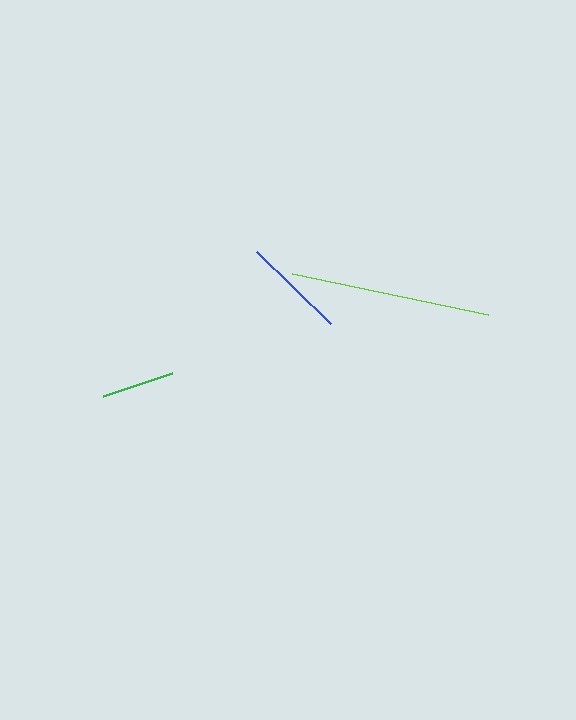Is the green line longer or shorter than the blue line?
The blue line is longer than the green line.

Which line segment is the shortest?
The green line is the shortest at approximately 72 pixels.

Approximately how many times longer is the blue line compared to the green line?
The blue line is approximately 1.4 times the length of the green line.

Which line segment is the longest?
The lime line is the longest at approximately 200 pixels.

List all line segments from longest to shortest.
From longest to shortest: lime, blue, green.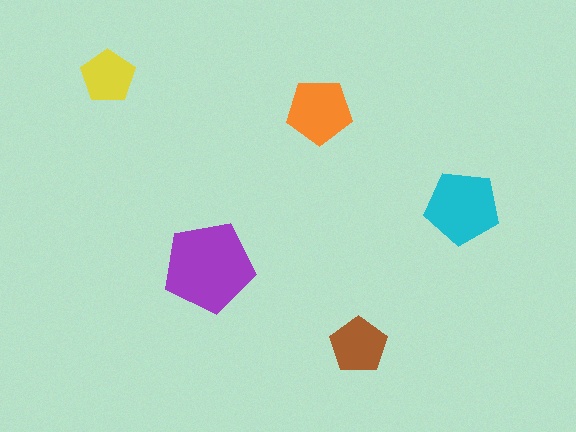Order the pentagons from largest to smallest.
the purple one, the cyan one, the orange one, the brown one, the yellow one.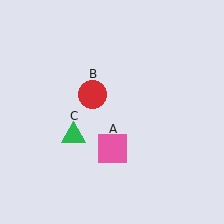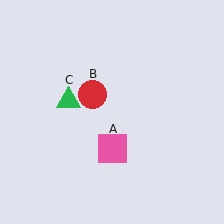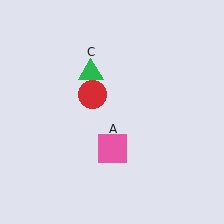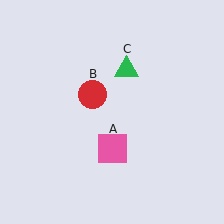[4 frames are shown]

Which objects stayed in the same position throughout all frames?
Pink square (object A) and red circle (object B) remained stationary.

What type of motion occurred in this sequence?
The green triangle (object C) rotated clockwise around the center of the scene.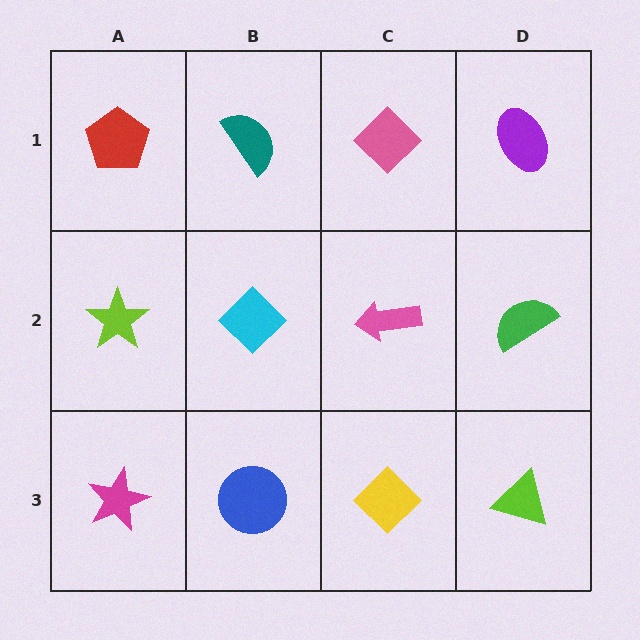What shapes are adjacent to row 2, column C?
A pink diamond (row 1, column C), a yellow diamond (row 3, column C), a cyan diamond (row 2, column B), a green semicircle (row 2, column D).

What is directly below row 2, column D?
A lime triangle.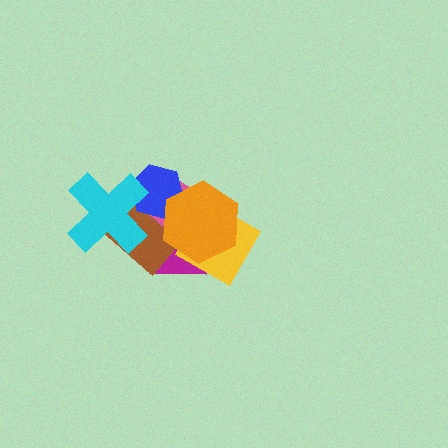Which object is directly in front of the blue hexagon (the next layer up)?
The orange hexagon is directly in front of the blue hexagon.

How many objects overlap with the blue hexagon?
4 objects overlap with the blue hexagon.